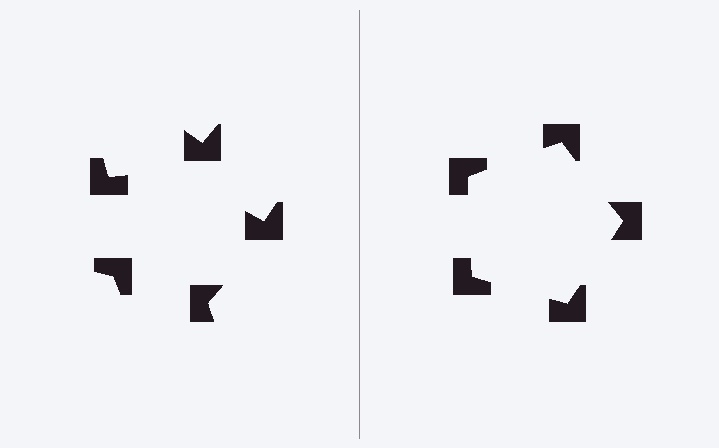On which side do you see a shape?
An illusory pentagon appears on the right side. On the left side the wedge cuts are rotated, so no coherent shape forms.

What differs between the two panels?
The notched squares are positioned identically on both sides; only the wedge orientations differ. On the right they align to a pentagon; on the left they are misaligned.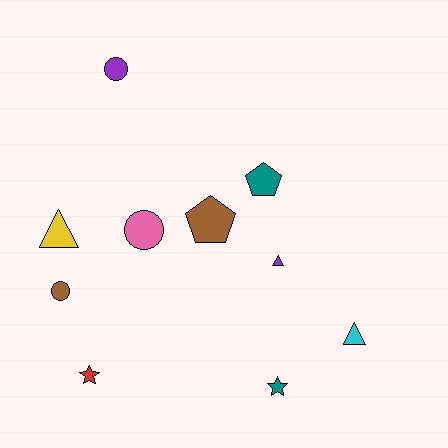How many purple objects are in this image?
There are 2 purple objects.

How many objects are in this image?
There are 10 objects.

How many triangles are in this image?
There are 3 triangles.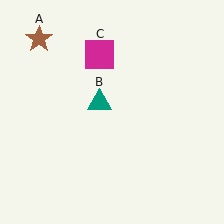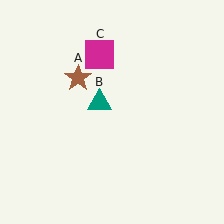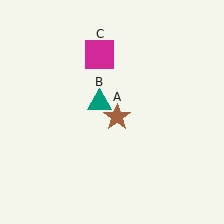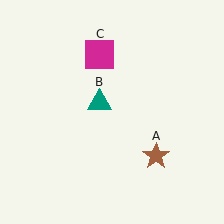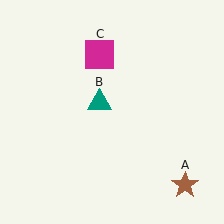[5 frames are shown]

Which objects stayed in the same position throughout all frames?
Teal triangle (object B) and magenta square (object C) remained stationary.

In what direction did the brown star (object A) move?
The brown star (object A) moved down and to the right.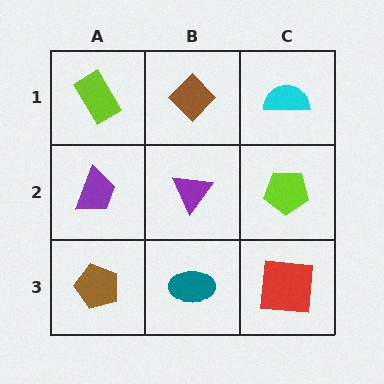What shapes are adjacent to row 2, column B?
A brown diamond (row 1, column B), a teal ellipse (row 3, column B), a purple trapezoid (row 2, column A), a lime pentagon (row 2, column C).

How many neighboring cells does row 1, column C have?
2.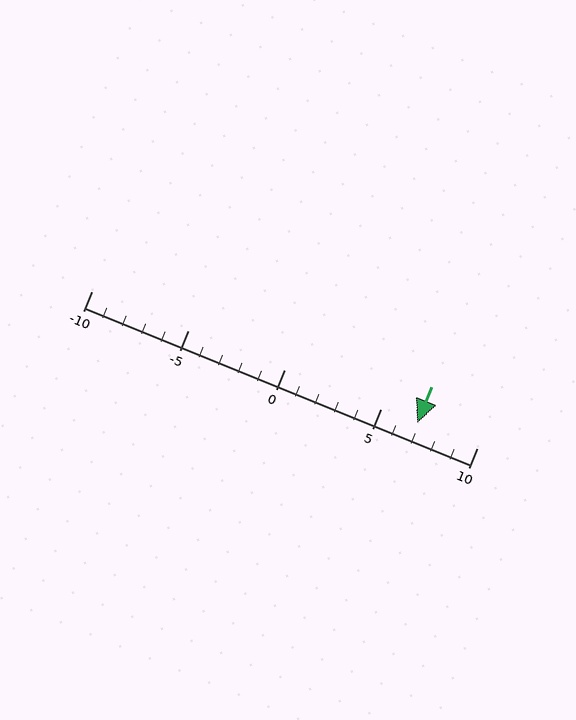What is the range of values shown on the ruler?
The ruler shows values from -10 to 10.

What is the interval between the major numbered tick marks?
The major tick marks are spaced 5 units apart.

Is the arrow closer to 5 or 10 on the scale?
The arrow is closer to 5.